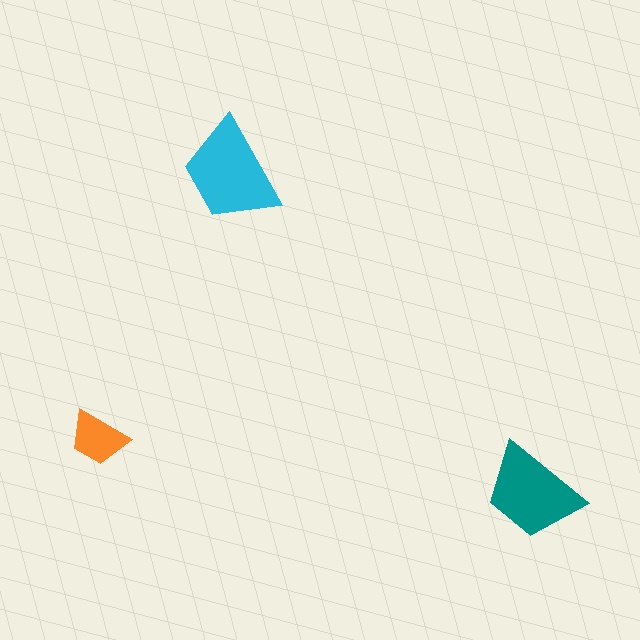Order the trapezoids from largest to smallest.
the cyan one, the teal one, the orange one.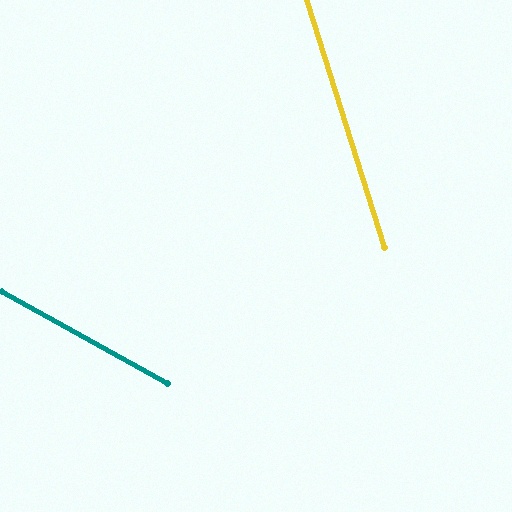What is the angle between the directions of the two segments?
Approximately 44 degrees.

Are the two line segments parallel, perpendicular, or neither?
Neither parallel nor perpendicular — they differ by about 44°.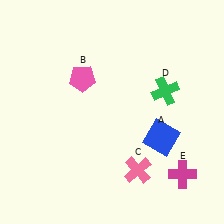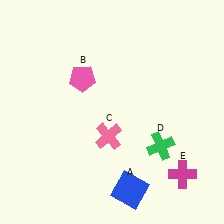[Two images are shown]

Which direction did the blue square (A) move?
The blue square (A) moved down.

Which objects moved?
The objects that moved are: the blue square (A), the pink cross (C), the green cross (D).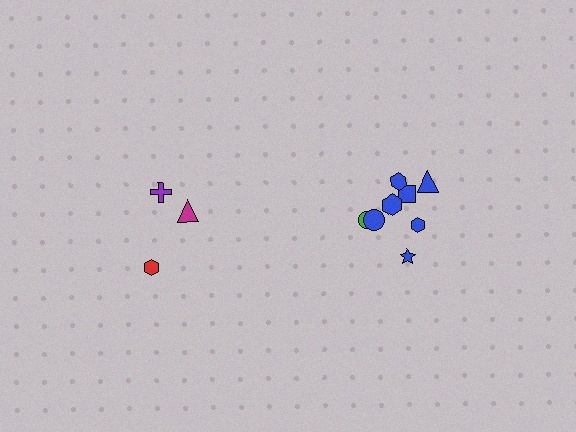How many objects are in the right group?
There are 8 objects.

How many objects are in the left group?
There are 3 objects.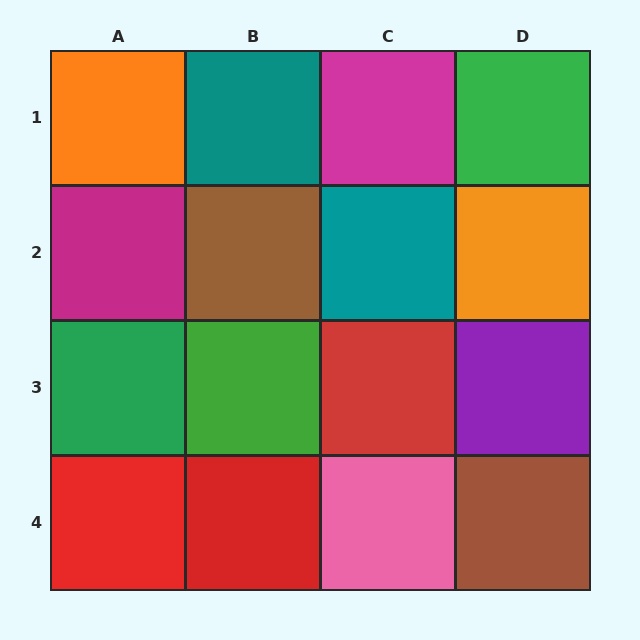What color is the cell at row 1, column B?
Teal.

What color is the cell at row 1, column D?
Green.